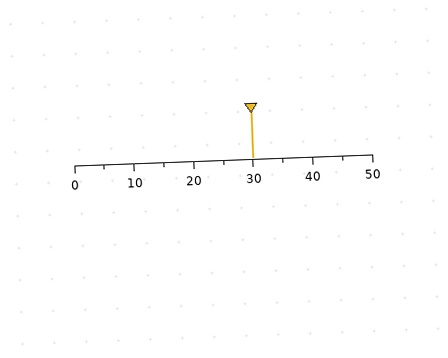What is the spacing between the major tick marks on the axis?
The major ticks are spaced 10 apart.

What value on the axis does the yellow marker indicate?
The marker indicates approximately 30.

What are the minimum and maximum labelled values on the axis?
The axis runs from 0 to 50.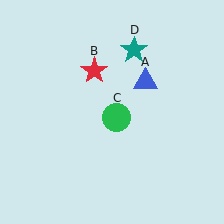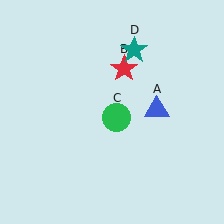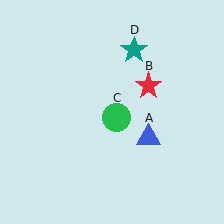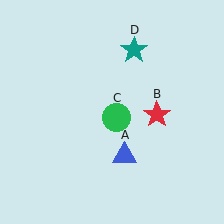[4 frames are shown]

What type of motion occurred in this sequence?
The blue triangle (object A), red star (object B) rotated clockwise around the center of the scene.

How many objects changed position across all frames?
2 objects changed position: blue triangle (object A), red star (object B).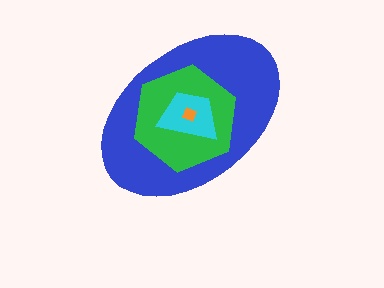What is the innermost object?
The orange diamond.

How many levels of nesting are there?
4.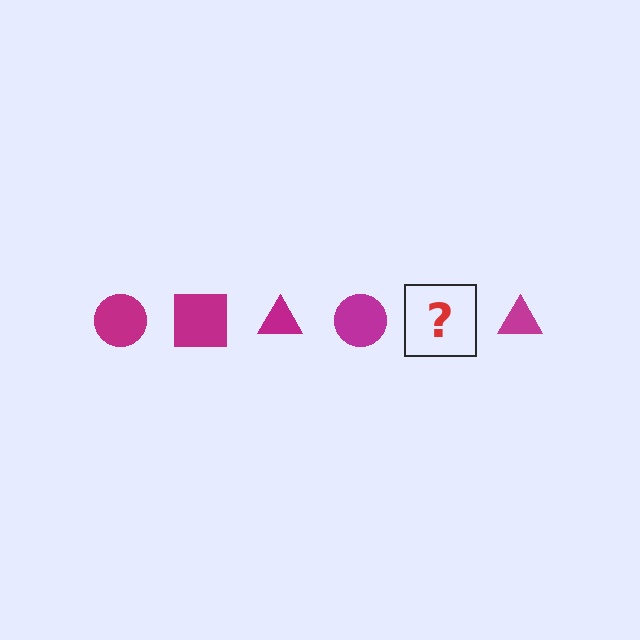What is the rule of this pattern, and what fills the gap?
The rule is that the pattern cycles through circle, square, triangle shapes in magenta. The gap should be filled with a magenta square.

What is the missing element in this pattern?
The missing element is a magenta square.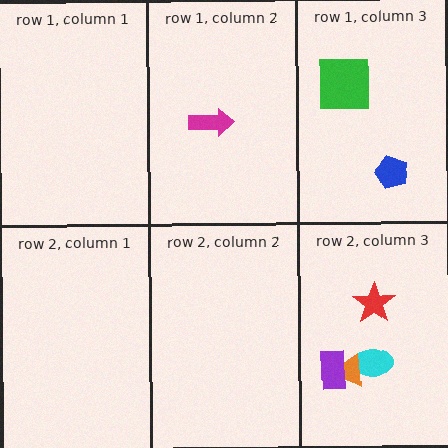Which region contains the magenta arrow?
The row 1, column 2 region.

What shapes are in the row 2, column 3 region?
The red star, the cyan ellipse, the orange triangle, the purple rectangle.